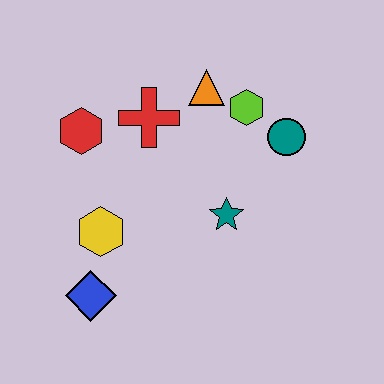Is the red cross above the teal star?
Yes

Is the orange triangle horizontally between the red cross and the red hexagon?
No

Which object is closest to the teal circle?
The lime hexagon is closest to the teal circle.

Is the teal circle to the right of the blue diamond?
Yes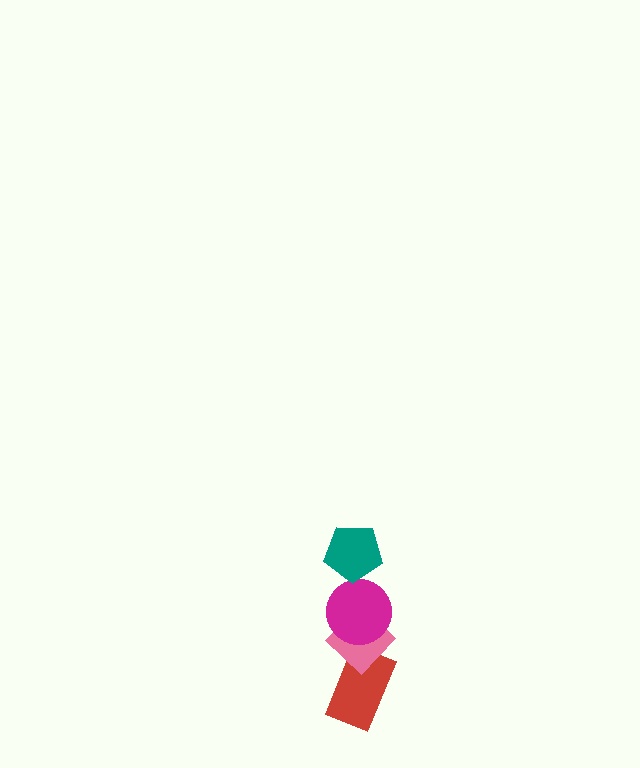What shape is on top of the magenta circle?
The teal pentagon is on top of the magenta circle.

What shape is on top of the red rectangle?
The pink diamond is on top of the red rectangle.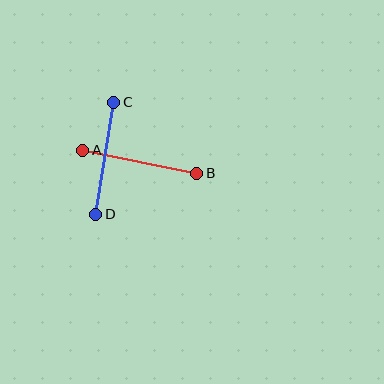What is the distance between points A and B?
The distance is approximately 116 pixels.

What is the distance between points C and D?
The distance is approximately 113 pixels.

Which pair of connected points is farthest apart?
Points A and B are farthest apart.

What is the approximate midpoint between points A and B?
The midpoint is at approximately (140, 162) pixels.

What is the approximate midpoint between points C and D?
The midpoint is at approximately (105, 158) pixels.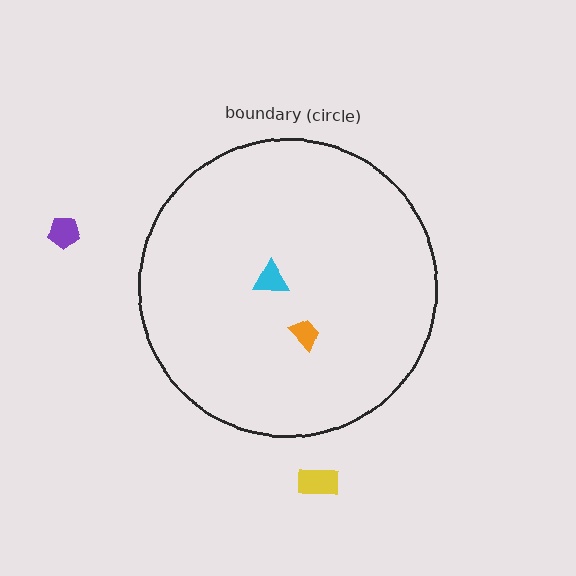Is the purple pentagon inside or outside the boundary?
Outside.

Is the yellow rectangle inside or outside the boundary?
Outside.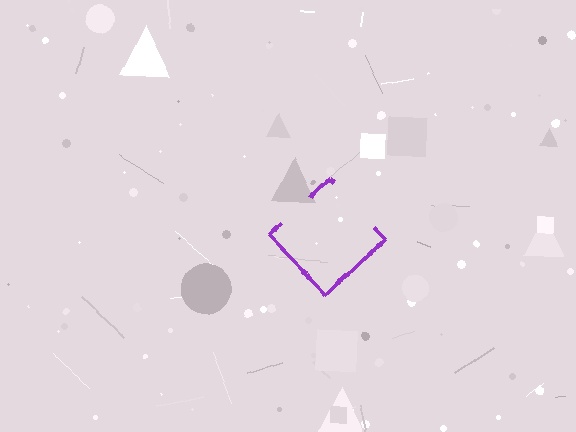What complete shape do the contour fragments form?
The contour fragments form a diamond.